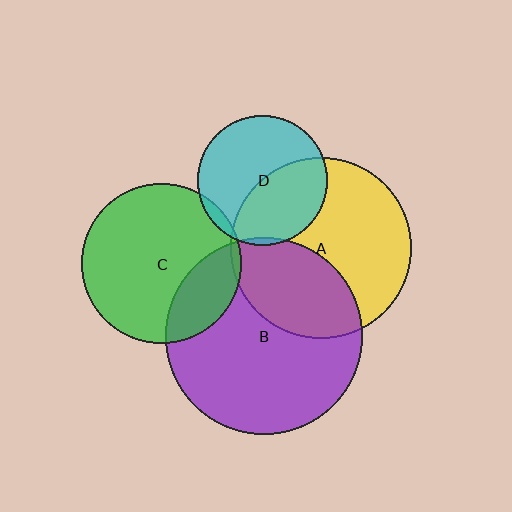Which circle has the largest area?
Circle B (purple).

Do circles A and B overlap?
Yes.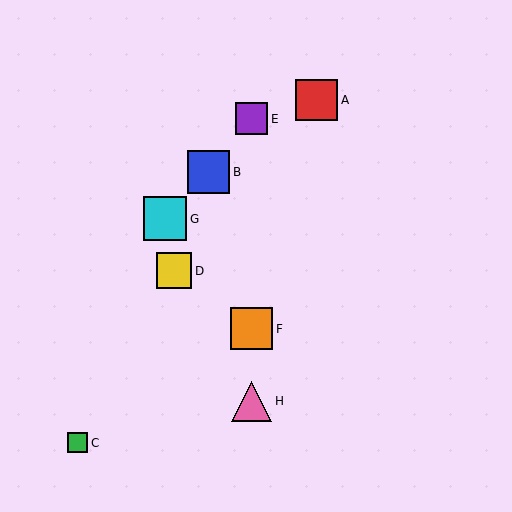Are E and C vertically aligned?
No, E is at x≈252 and C is at x≈78.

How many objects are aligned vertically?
3 objects (E, F, H) are aligned vertically.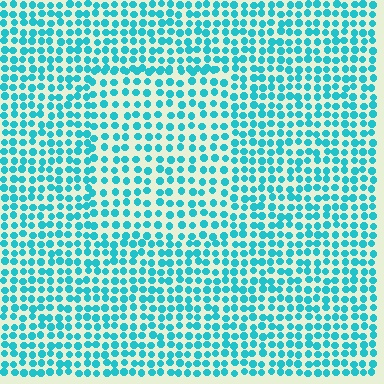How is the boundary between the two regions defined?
The boundary is defined by a change in element density (approximately 1.4x ratio). All elements are the same color, size, and shape.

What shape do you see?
I see a rectangle.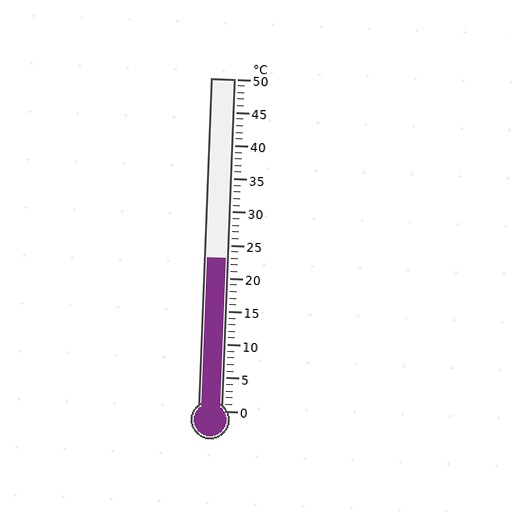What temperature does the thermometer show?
The thermometer shows approximately 23°C.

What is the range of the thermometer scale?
The thermometer scale ranges from 0°C to 50°C.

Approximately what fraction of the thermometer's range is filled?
The thermometer is filled to approximately 45% of its range.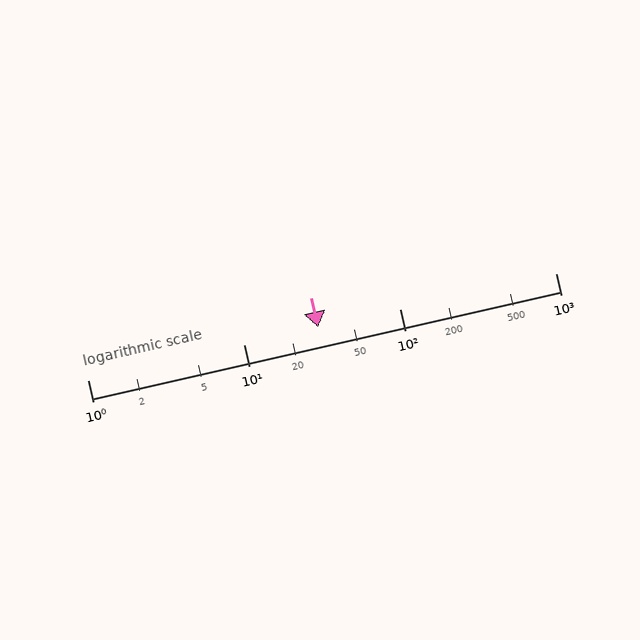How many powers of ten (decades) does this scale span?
The scale spans 3 decades, from 1 to 1000.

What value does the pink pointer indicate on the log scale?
The pointer indicates approximately 30.